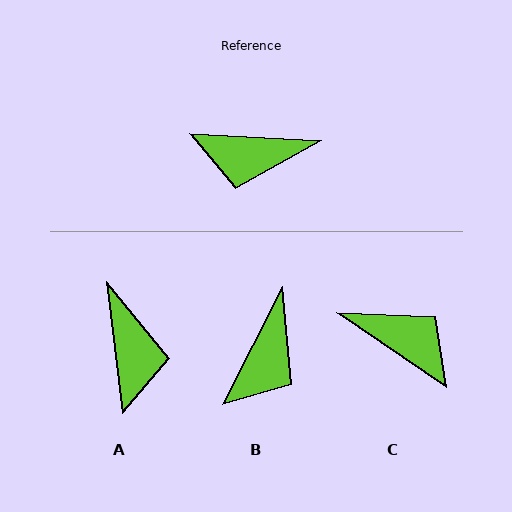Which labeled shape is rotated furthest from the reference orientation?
C, about 148 degrees away.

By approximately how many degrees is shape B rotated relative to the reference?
Approximately 66 degrees counter-clockwise.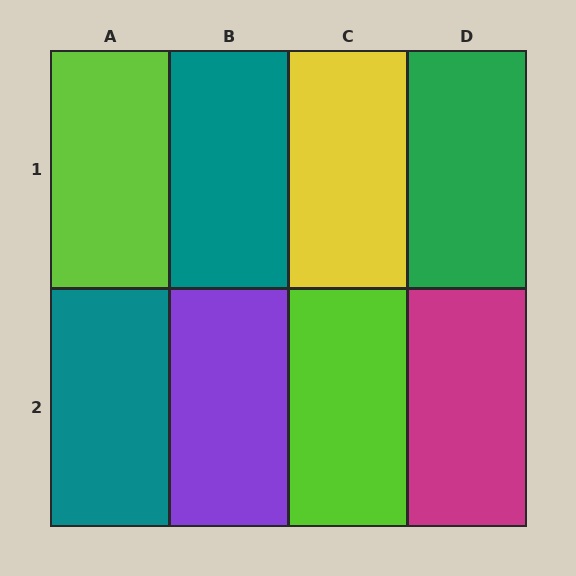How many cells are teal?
2 cells are teal.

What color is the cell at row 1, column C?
Yellow.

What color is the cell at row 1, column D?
Green.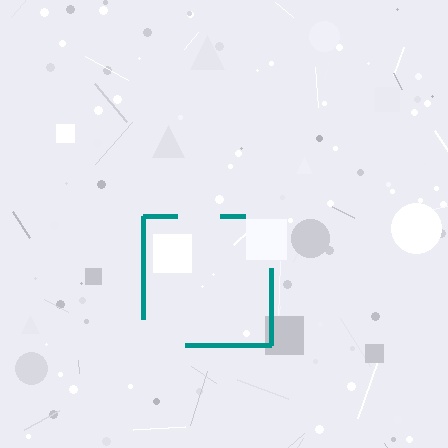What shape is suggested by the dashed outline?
The dashed outline suggests a square.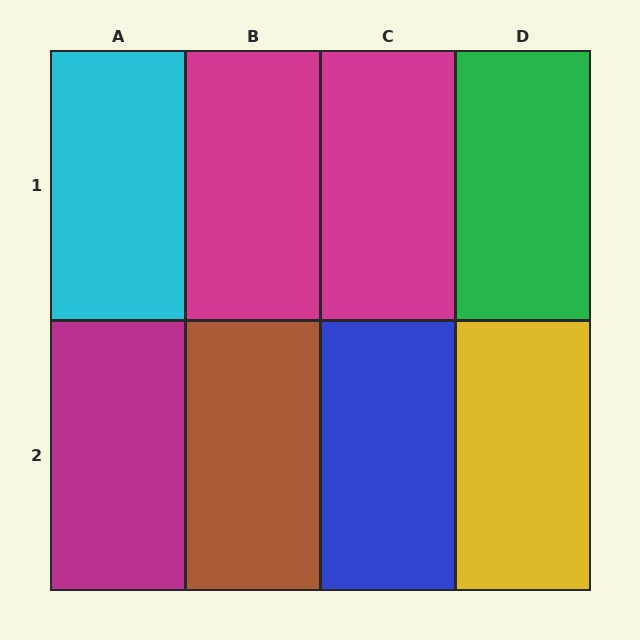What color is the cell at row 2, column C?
Blue.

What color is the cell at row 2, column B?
Brown.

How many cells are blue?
1 cell is blue.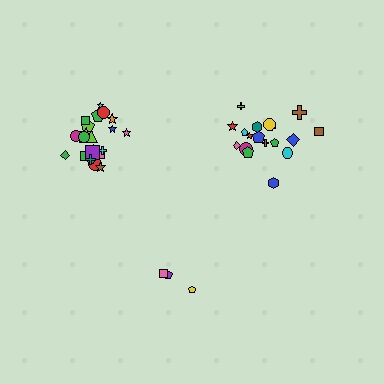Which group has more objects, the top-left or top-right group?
The top-left group.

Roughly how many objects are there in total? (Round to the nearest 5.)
Roughly 45 objects in total.